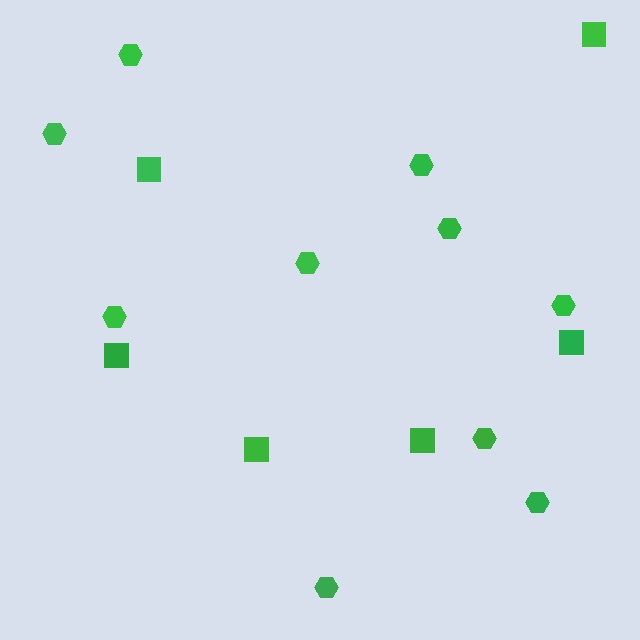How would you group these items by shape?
There are 2 groups: one group of hexagons (10) and one group of squares (6).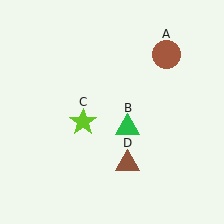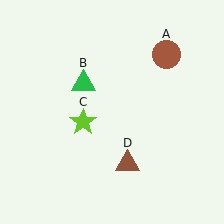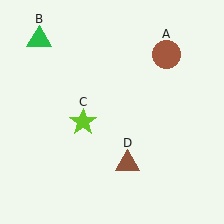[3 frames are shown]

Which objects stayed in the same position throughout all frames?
Brown circle (object A) and lime star (object C) and brown triangle (object D) remained stationary.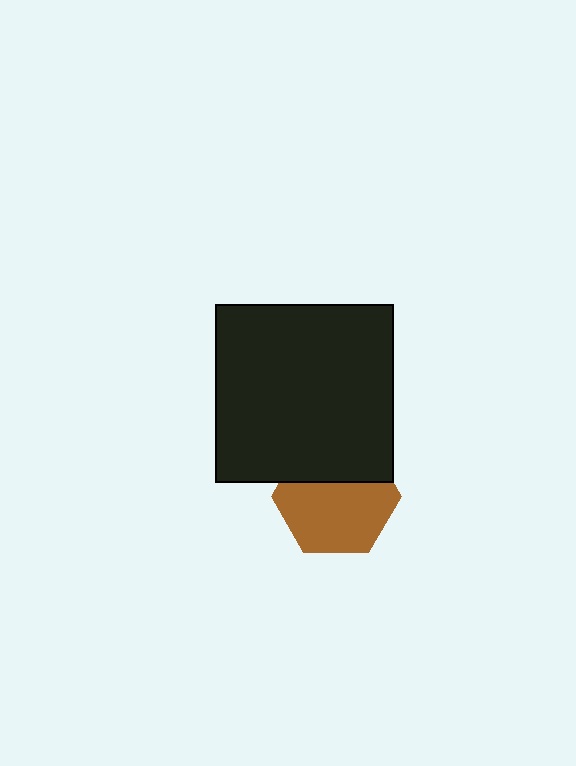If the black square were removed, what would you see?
You would see the complete brown hexagon.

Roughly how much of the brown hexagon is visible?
About half of it is visible (roughly 64%).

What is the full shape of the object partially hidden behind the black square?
The partially hidden object is a brown hexagon.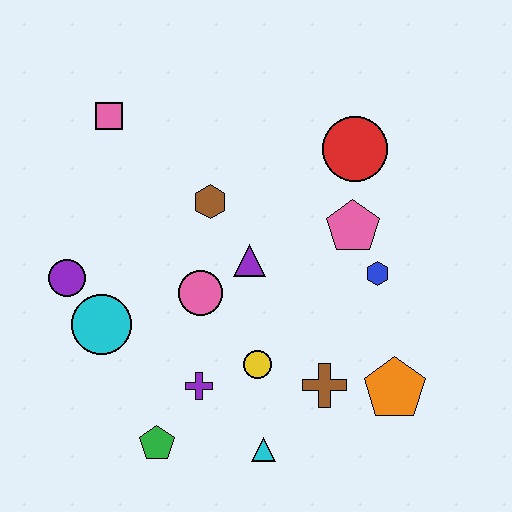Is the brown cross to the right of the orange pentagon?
No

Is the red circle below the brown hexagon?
No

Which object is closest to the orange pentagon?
The brown cross is closest to the orange pentagon.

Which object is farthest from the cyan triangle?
The pink square is farthest from the cyan triangle.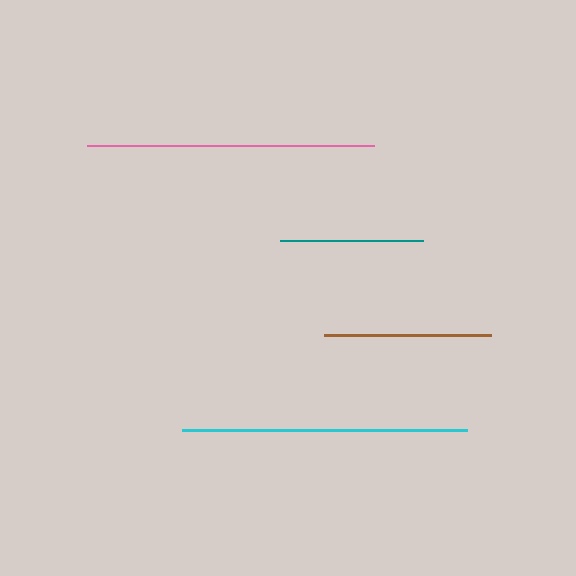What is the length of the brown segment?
The brown segment is approximately 167 pixels long.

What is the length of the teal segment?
The teal segment is approximately 142 pixels long.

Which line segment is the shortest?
The teal line is the shortest at approximately 142 pixels.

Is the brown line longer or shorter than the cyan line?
The cyan line is longer than the brown line.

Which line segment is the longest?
The pink line is the longest at approximately 287 pixels.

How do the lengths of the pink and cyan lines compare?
The pink and cyan lines are approximately the same length.